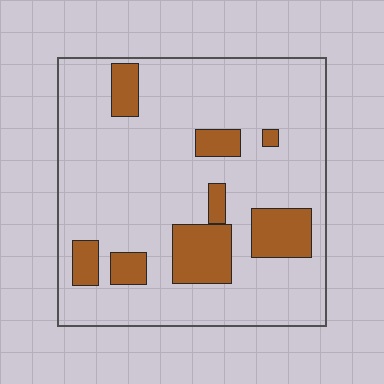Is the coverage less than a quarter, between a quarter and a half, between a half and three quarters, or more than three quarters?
Less than a quarter.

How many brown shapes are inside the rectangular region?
8.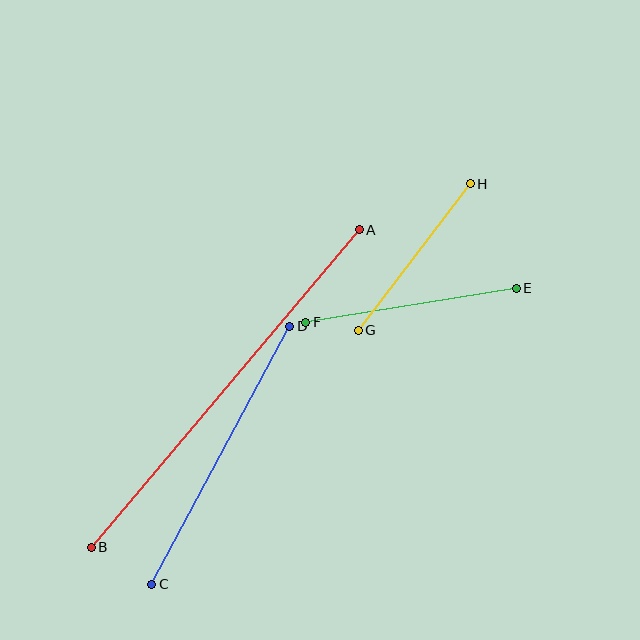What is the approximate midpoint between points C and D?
The midpoint is at approximately (221, 455) pixels.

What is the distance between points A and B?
The distance is approximately 416 pixels.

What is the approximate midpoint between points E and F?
The midpoint is at approximately (411, 305) pixels.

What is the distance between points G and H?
The distance is approximately 184 pixels.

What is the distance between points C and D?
The distance is approximately 292 pixels.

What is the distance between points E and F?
The distance is approximately 214 pixels.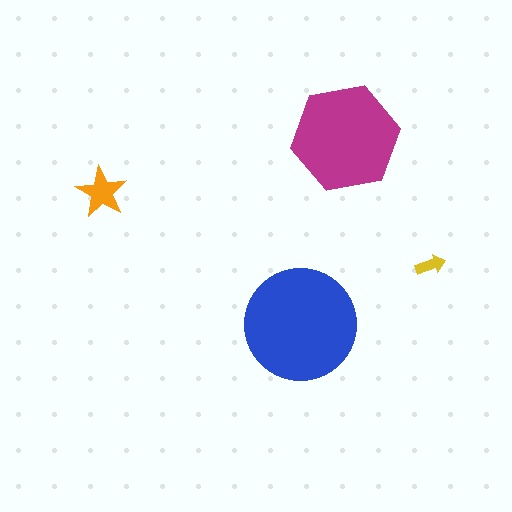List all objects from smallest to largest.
The yellow arrow, the orange star, the magenta hexagon, the blue circle.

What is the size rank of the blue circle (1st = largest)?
1st.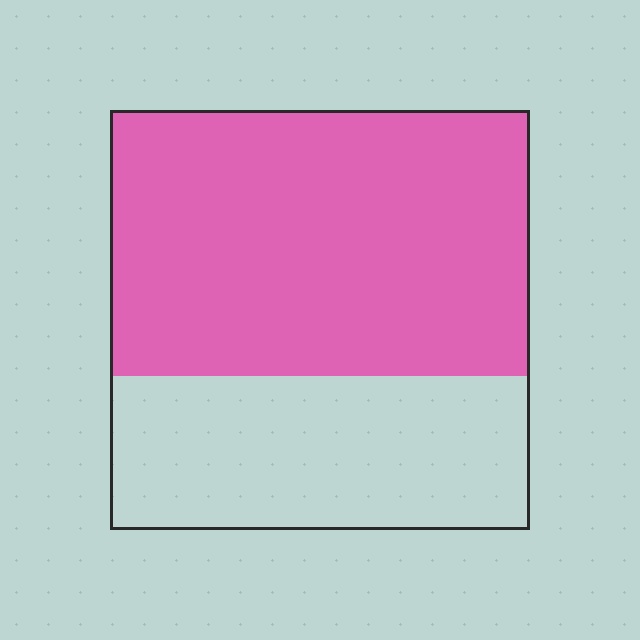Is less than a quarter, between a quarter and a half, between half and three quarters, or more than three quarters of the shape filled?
Between half and three quarters.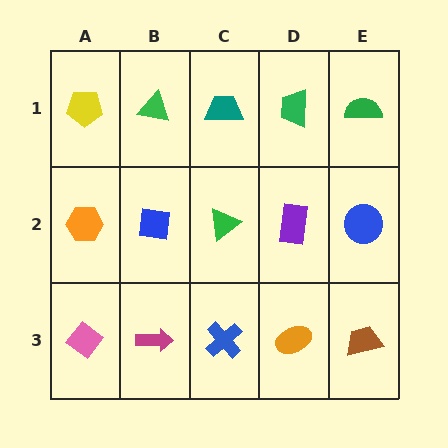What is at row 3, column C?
A blue cross.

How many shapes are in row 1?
5 shapes.